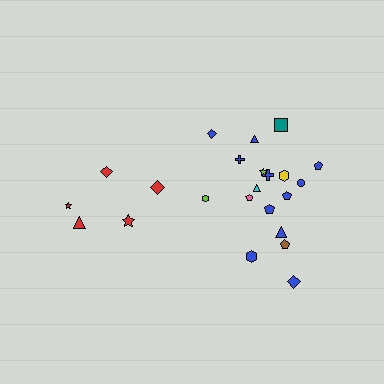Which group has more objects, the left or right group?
The right group.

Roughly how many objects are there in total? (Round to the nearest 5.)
Roughly 25 objects in total.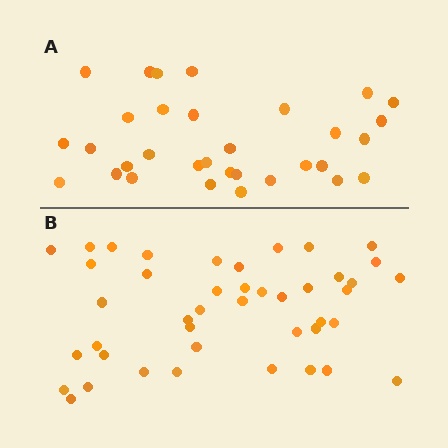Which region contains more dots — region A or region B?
Region B (the bottom region) has more dots.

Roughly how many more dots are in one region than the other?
Region B has roughly 12 or so more dots than region A.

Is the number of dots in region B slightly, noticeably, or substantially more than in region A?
Region B has noticeably more, but not dramatically so. The ratio is roughly 1.3 to 1.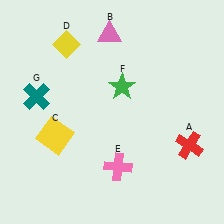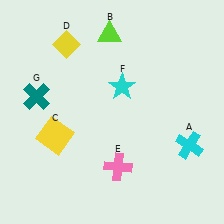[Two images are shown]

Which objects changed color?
A changed from red to cyan. B changed from pink to lime. F changed from green to cyan.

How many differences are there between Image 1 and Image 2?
There are 3 differences between the two images.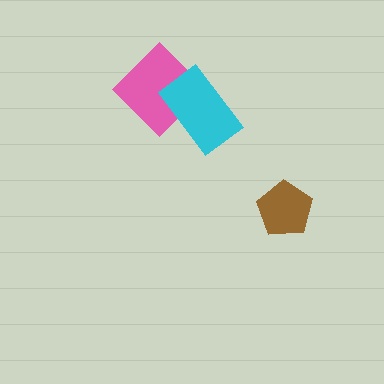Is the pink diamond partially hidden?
Yes, it is partially covered by another shape.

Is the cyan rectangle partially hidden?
No, no other shape covers it.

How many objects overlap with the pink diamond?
1 object overlaps with the pink diamond.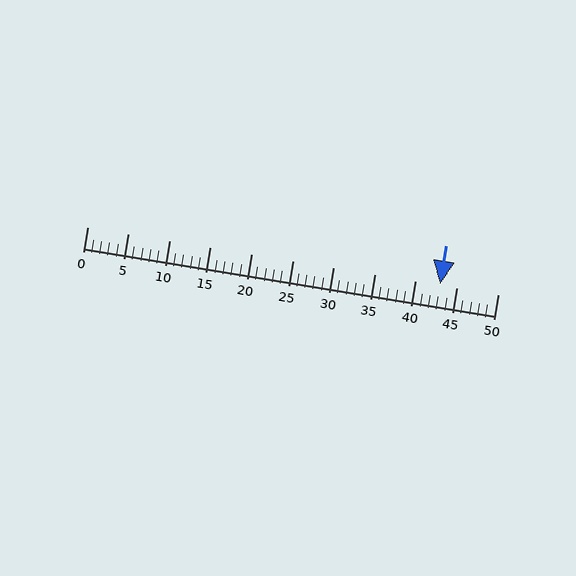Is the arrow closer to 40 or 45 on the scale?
The arrow is closer to 45.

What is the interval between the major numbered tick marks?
The major tick marks are spaced 5 units apart.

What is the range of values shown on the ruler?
The ruler shows values from 0 to 50.